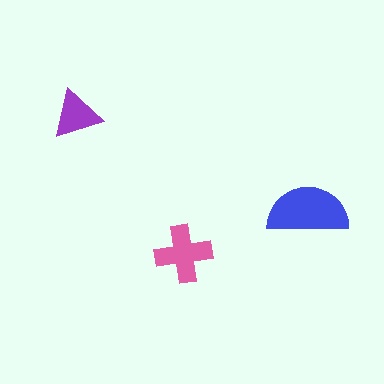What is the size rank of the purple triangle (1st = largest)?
3rd.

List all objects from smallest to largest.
The purple triangle, the pink cross, the blue semicircle.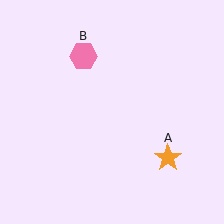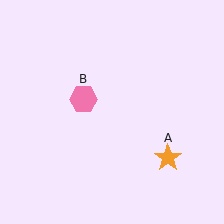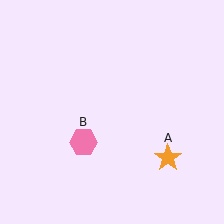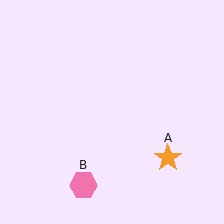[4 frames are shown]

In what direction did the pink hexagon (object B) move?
The pink hexagon (object B) moved down.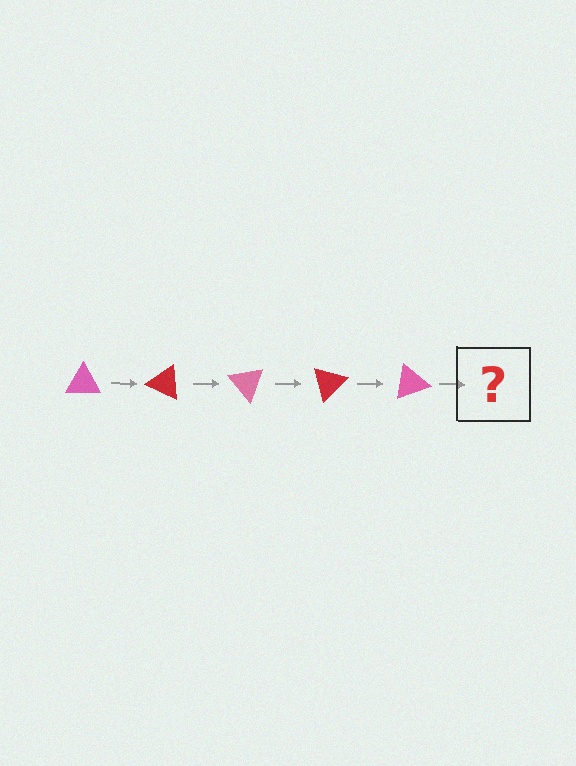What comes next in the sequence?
The next element should be a red triangle, rotated 125 degrees from the start.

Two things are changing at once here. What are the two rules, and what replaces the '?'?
The two rules are that it rotates 25 degrees each step and the color cycles through pink and red. The '?' should be a red triangle, rotated 125 degrees from the start.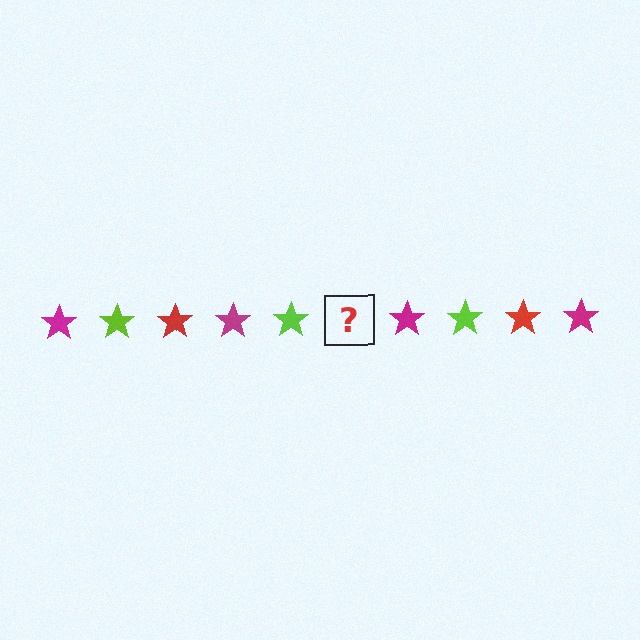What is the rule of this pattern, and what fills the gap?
The rule is that the pattern cycles through magenta, lime, red stars. The gap should be filled with a red star.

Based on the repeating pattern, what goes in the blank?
The blank should be a red star.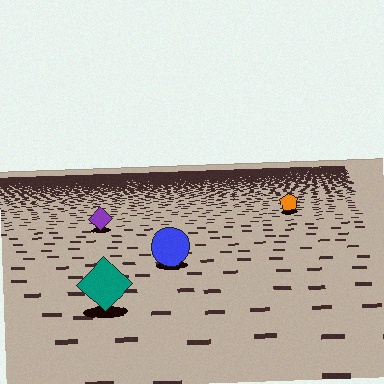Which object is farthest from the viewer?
The orange pentagon is farthest from the viewer. It appears smaller and the ground texture around it is denser.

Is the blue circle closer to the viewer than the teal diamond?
No. The teal diamond is closer — you can tell from the texture gradient: the ground texture is coarser near it.